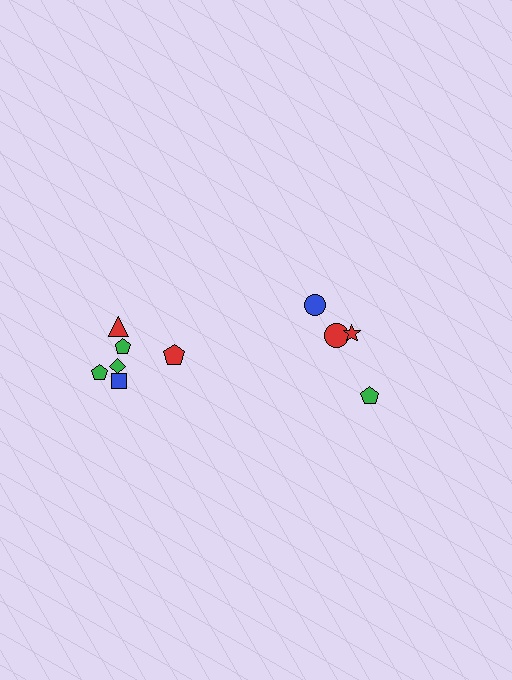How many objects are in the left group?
There are 6 objects.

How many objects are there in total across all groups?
There are 10 objects.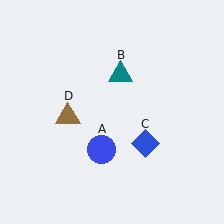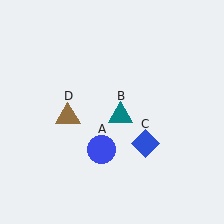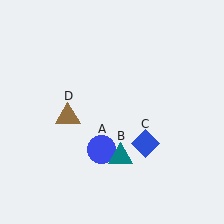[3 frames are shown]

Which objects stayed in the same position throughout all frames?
Blue circle (object A) and blue diamond (object C) and brown triangle (object D) remained stationary.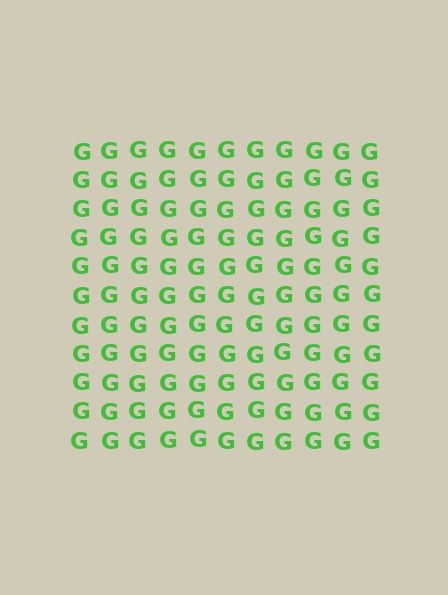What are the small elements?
The small elements are letter G's.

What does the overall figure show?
The overall figure shows a square.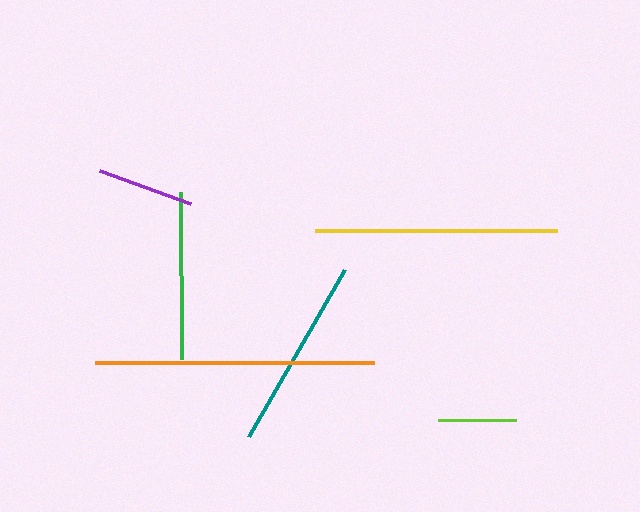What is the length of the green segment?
The green segment is approximately 167 pixels long.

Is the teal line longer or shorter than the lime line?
The teal line is longer than the lime line.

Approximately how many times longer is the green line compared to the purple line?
The green line is approximately 1.7 times the length of the purple line.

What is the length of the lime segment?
The lime segment is approximately 78 pixels long.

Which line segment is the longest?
The orange line is the longest at approximately 279 pixels.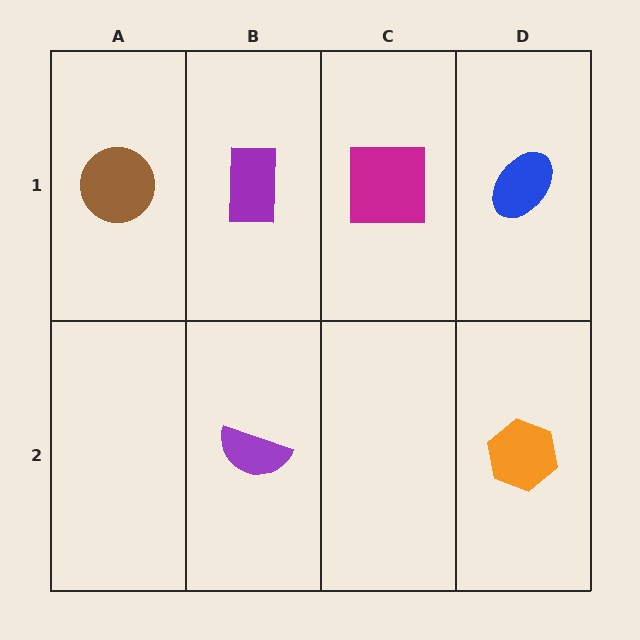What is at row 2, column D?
An orange hexagon.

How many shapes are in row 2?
2 shapes.